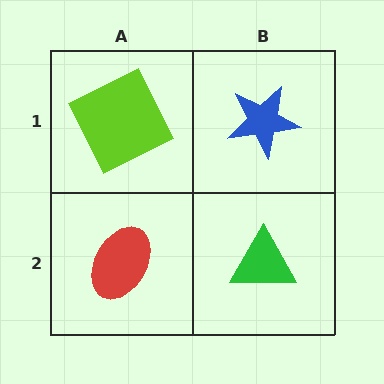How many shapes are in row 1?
2 shapes.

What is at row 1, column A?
A lime square.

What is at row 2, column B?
A green triangle.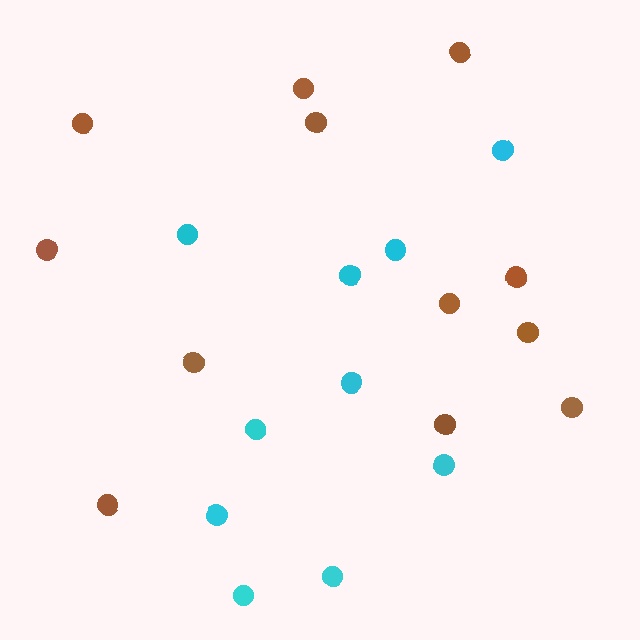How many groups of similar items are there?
There are 2 groups: one group of brown circles (12) and one group of cyan circles (10).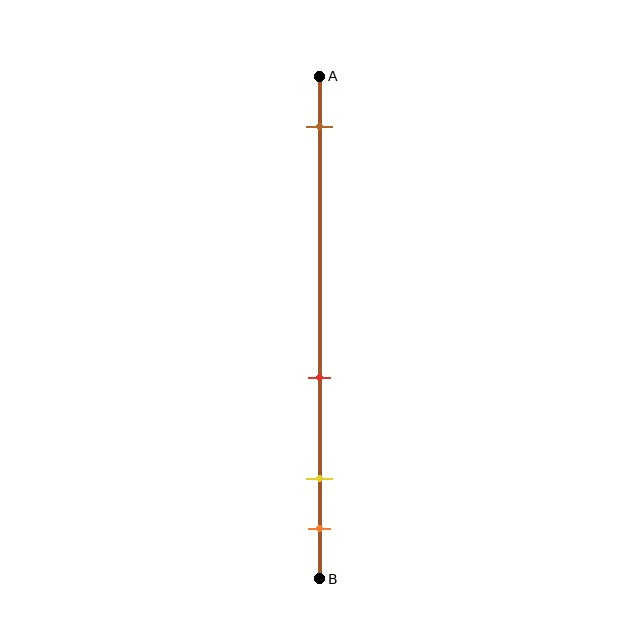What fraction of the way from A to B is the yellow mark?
The yellow mark is approximately 80% (0.8) of the way from A to B.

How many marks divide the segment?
There are 4 marks dividing the segment.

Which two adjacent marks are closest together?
The yellow and orange marks are the closest adjacent pair.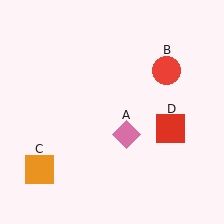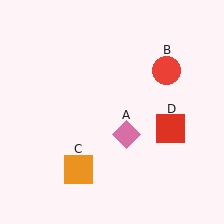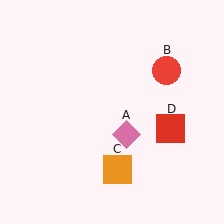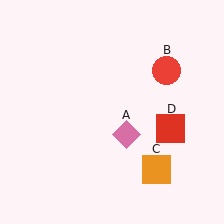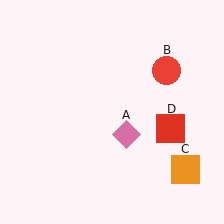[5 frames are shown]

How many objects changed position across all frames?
1 object changed position: orange square (object C).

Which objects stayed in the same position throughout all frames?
Pink diamond (object A) and red circle (object B) and red square (object D) remained stationary.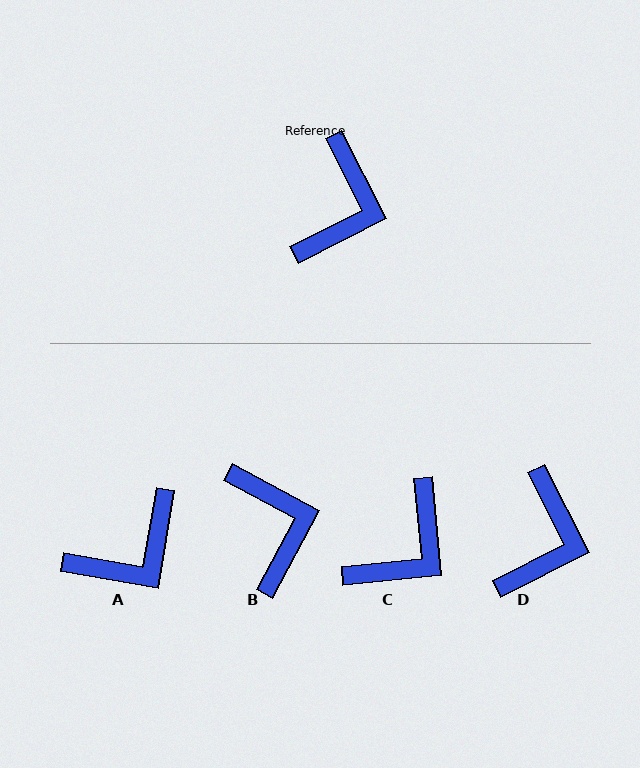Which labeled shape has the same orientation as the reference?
D.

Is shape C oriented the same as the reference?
No, it is off by about 21 degrees.